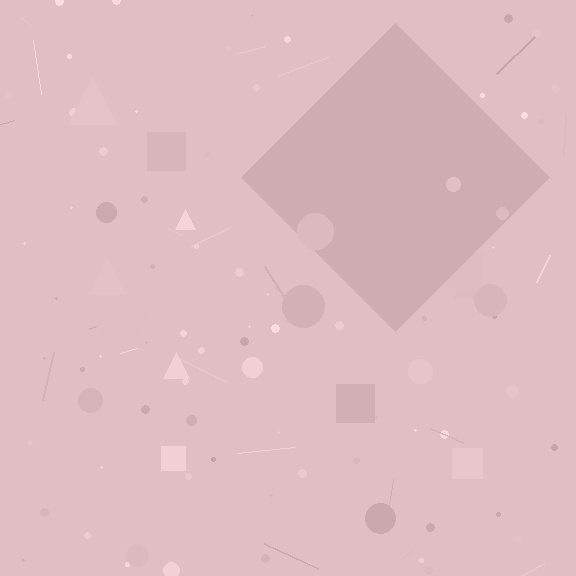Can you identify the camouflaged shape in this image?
The camouflaged shape is a diamond.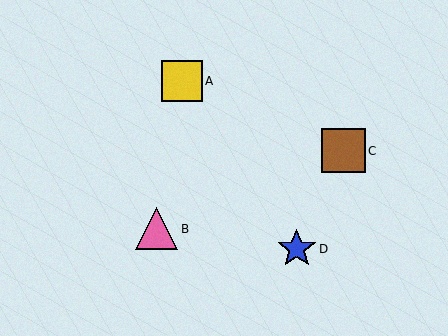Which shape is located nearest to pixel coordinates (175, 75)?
The yellow square (labeled A) at (182, 81) is nearest to that location.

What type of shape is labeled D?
Shape D is a blue star.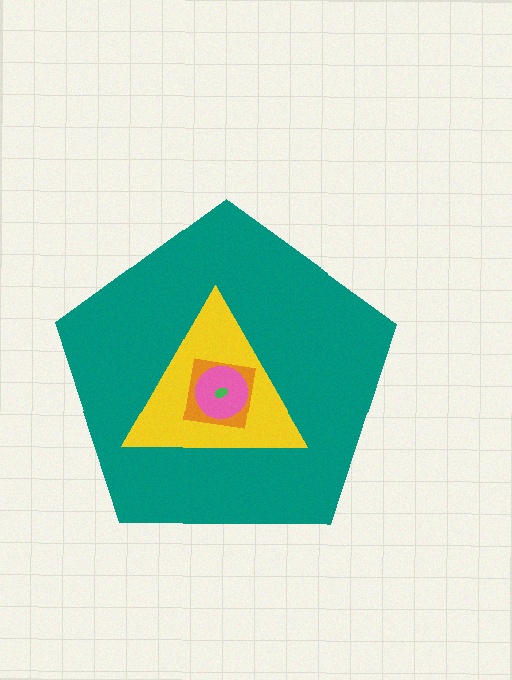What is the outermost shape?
The teal pentagon.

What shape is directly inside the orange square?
The pink circle.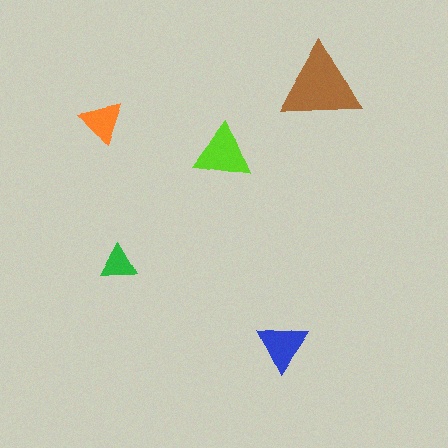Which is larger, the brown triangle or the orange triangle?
The brown one.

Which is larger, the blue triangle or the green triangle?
The blue one.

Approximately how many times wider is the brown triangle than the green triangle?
About 2.5 times wider.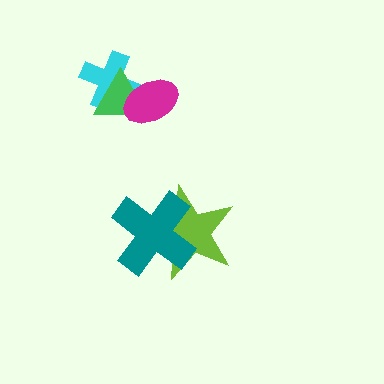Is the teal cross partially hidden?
No, no other shape covers it.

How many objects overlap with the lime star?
1 object overlaps with the lime star.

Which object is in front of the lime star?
The teal cross is in front of the lime star.